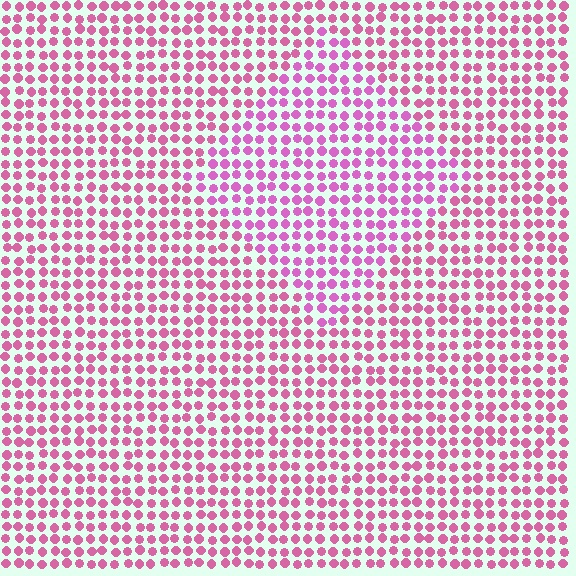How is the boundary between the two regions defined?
The boundary is defined purely by a slight shift in hue (about 18 degrees). Spacing, size, and orientation are identical on both sides.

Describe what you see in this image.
The image is filled with small pink elements in a uniform arrangement. A diamond-shaped region is visible where the elements are tinted to a slightly different hue, forming a subtle color boundary.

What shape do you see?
I see a diamond.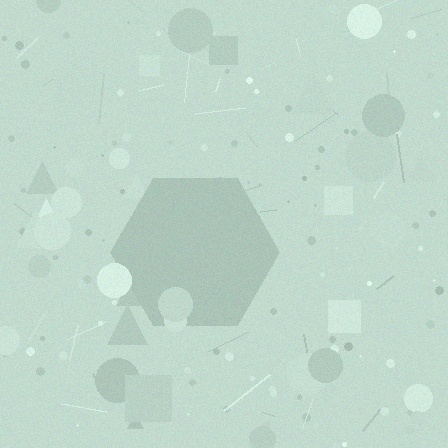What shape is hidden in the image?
A hexagon is hidden in the image.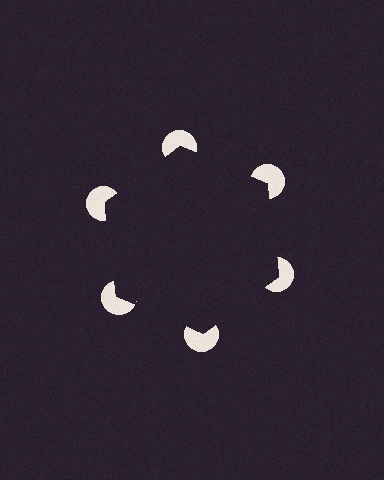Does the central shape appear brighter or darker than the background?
It typically appears slightly darker than the background, even though no actual brightness change is drawn.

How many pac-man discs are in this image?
There are 6 — one at each vertex of the illusory hexagon.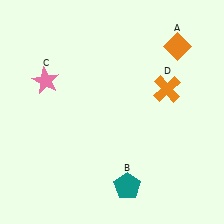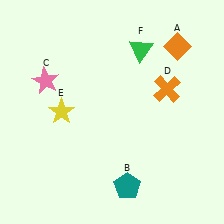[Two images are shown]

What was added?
A yellow star (E), a green triangle (F) were added in Image 2.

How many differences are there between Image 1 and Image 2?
There are 2 differences between the two images.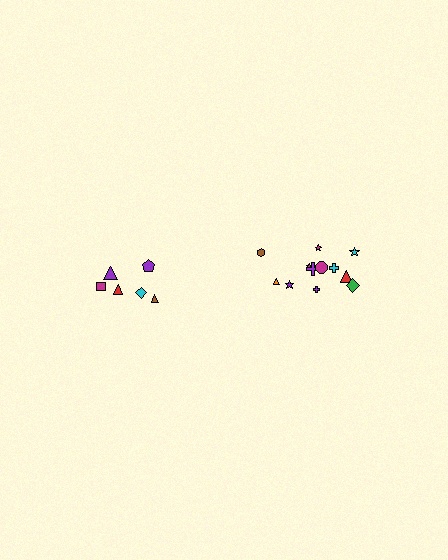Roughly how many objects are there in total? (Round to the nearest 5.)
Roughly 20 objects in total.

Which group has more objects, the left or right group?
The right group.